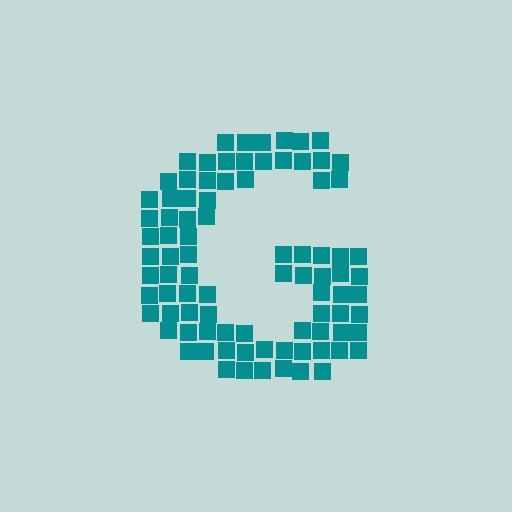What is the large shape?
The large shape is the letter G.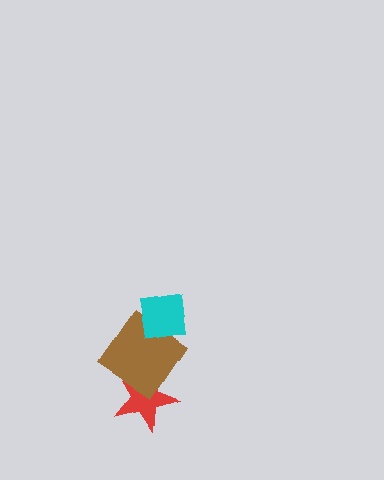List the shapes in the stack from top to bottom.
From top to bottom: the cyan square, the brown diamond, the red star.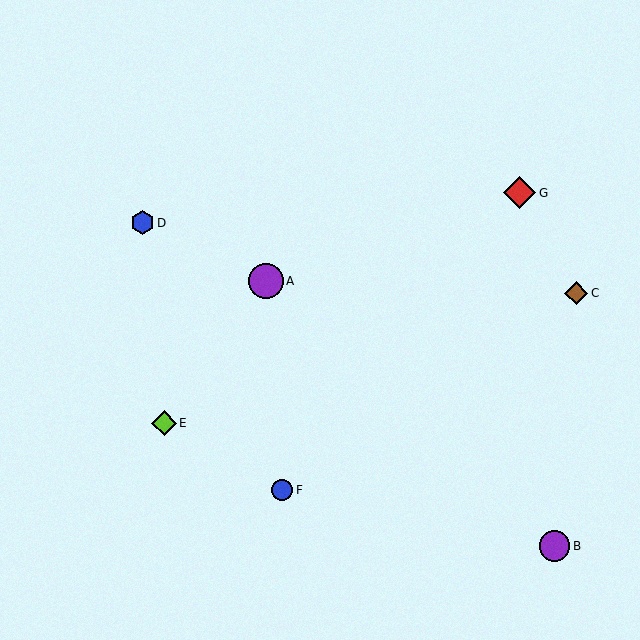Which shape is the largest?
The purple circle (labeled A) is the largest.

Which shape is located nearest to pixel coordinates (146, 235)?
The blue hexagon (labeled D) at (142, 223) is nearest to that location.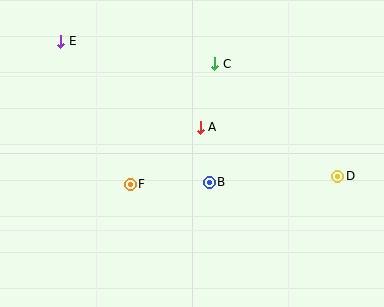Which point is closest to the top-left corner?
Point E is closest to the top-left corner.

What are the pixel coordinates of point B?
Point B is at (209, 182).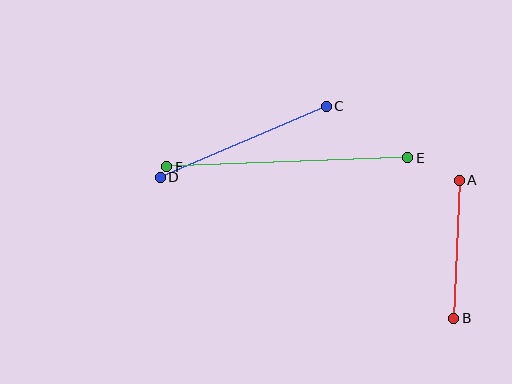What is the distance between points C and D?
The distance is approximately 181 pixels.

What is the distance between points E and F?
The distance is approximately 241 pixels.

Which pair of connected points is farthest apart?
Points E and F are farthest apart.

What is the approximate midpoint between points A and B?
The midpoint is at approximately (456, 249) pixels.